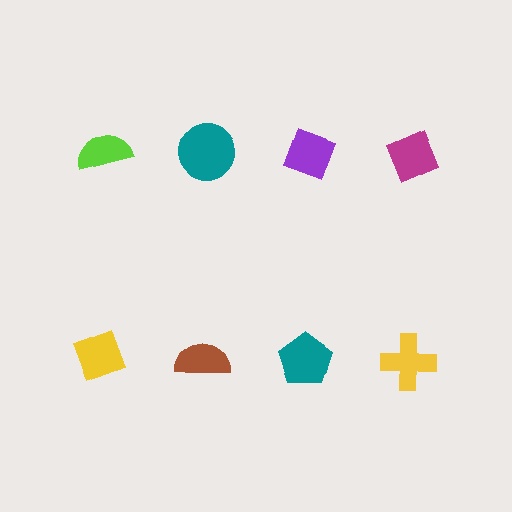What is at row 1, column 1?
A lime semicircle.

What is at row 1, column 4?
A magenta diamond.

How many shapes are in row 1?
4 shapes.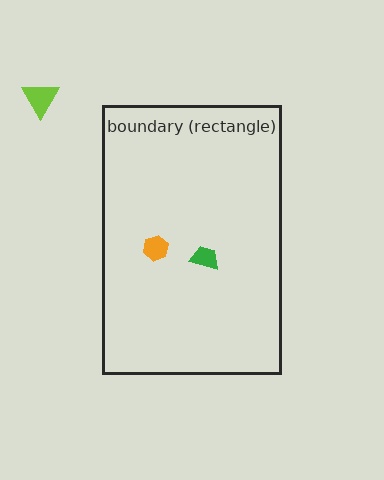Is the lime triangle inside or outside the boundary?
Outside.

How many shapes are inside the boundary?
2 inside, 1 outside.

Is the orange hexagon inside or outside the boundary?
Inside.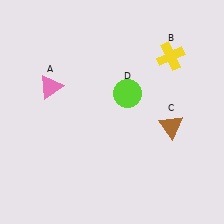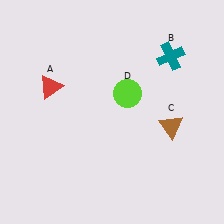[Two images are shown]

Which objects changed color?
A changed from pink to red. B changed from yellow to teal.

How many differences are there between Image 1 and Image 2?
There are 2 differences between the two images.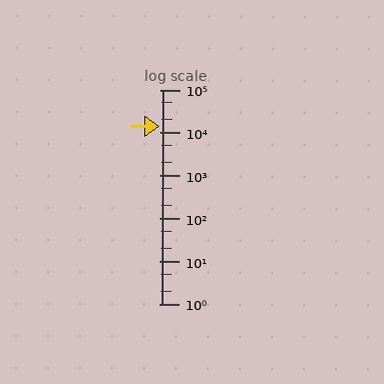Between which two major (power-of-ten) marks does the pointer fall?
The pointer is between 10000 and 100000.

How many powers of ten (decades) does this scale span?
The scale spans 5 decades, from 1 to 100000.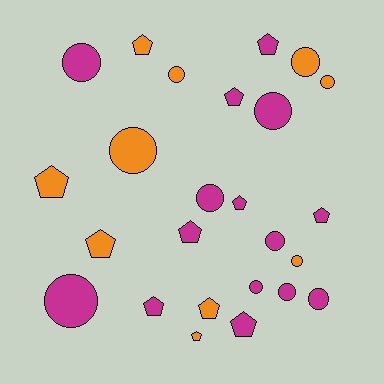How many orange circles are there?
There are 5 orange circles.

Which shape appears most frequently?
Circle, with 13 objects.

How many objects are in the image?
There are 25 objects.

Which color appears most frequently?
Magenta, with 15 objects.